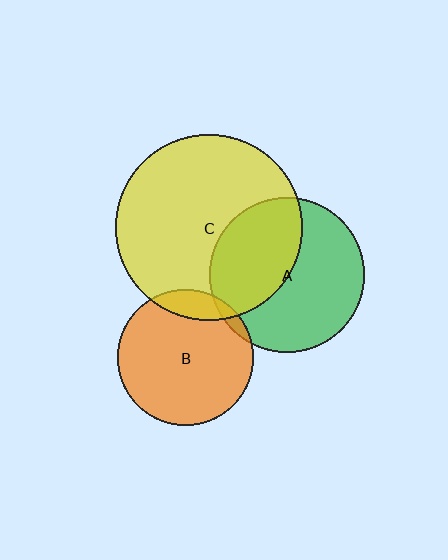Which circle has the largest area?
Circle C (yellow).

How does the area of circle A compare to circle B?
Approximately 1.3 times.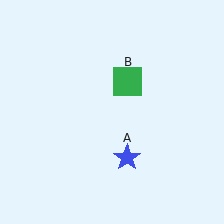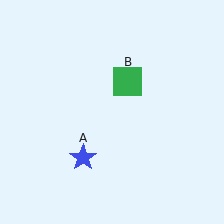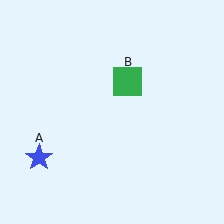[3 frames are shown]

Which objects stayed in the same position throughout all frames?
Green square (object B) remained stationary.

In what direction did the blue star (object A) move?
The blue star (object A) moved left.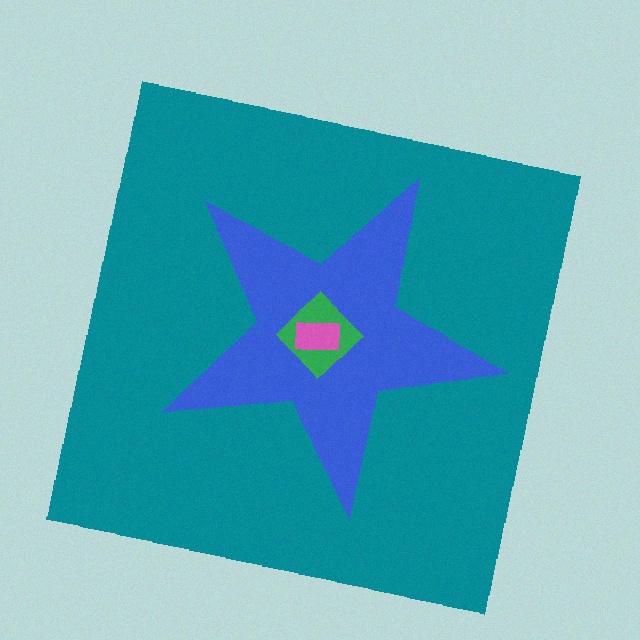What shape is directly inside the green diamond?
The pink rectangle.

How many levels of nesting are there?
4.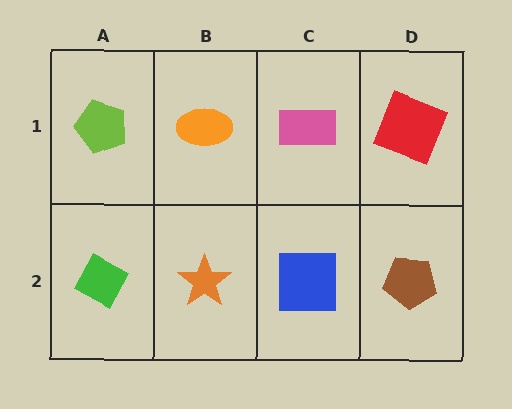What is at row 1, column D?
A red square.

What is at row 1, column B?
An orange ellipse.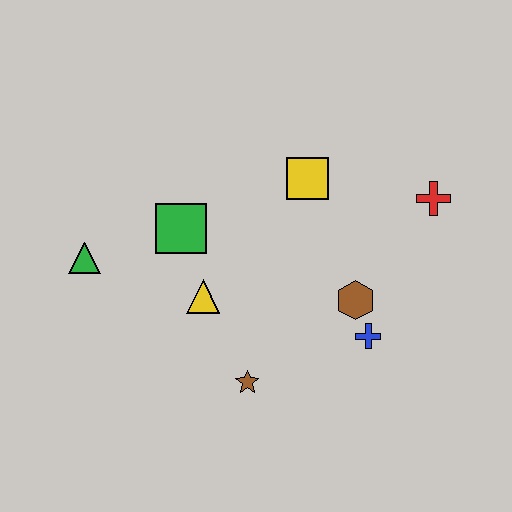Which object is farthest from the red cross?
The green triangle is farthest from the red cross.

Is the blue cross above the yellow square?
No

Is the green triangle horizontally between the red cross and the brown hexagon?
No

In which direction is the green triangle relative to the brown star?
The green triangle is to the left of the brown star.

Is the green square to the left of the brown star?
Yes